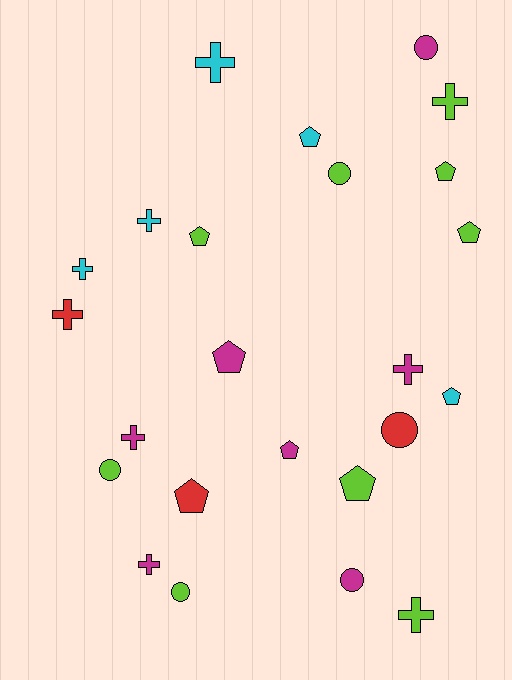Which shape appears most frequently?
Pentagon, with 9 objects.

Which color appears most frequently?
Lime, with 9 objects.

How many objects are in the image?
There are 24 objects.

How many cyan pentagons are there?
There are 2 cyan pentagons.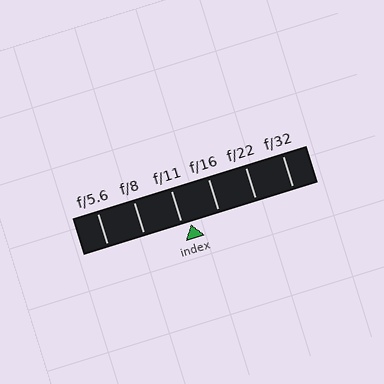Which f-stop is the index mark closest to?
The index mark is closest to f/11.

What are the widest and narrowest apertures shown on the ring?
The widest aperture shown is f/5.6 and the narrowest is f/32.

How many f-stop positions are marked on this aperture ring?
There are 6 f-stop positions marked.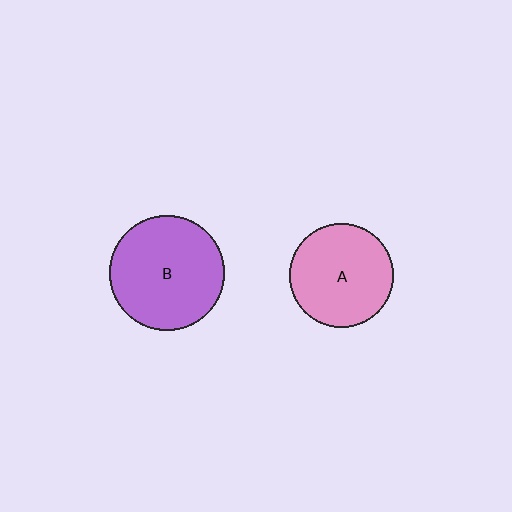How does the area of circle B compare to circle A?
Approximately 1.2 times.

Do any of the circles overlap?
No, none of the circles overlap.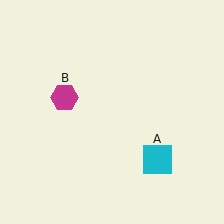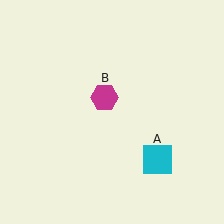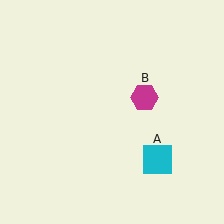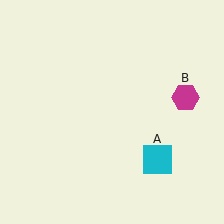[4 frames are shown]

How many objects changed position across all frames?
1 object changed position: magenta hexagon (object B).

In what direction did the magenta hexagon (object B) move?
The magenta hexagon (object B) moved right.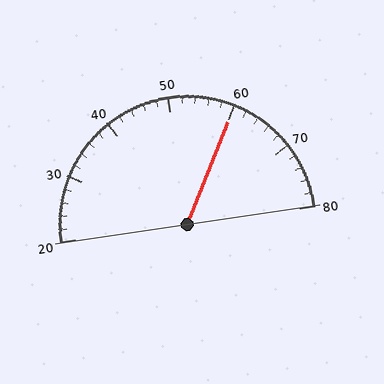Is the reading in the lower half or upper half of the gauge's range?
The reading is in the upper half of the range (20 to 80).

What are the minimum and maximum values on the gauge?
The gauge ranges from 20 to 80.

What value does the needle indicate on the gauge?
The needle indicates approximately 60.